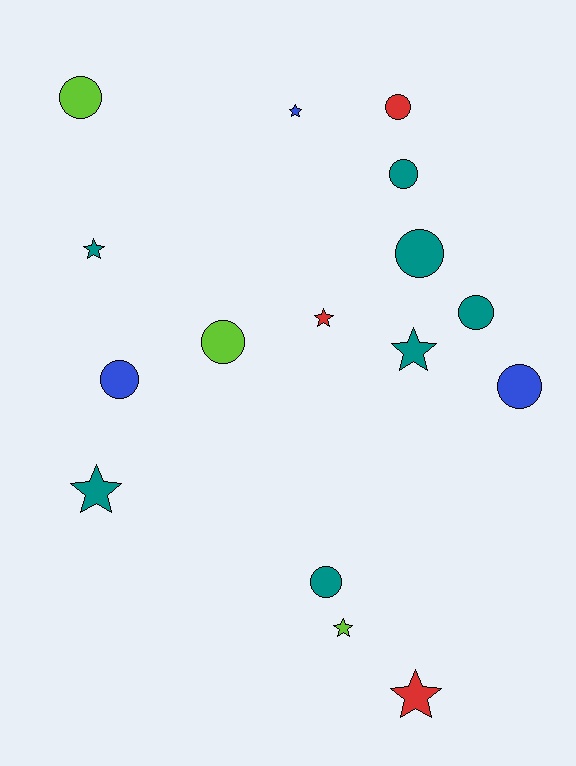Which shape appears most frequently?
Circle, with 9 objects.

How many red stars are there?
There are 2 red stars.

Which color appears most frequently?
Teal, with 7 objects.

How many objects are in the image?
There are 16 objects.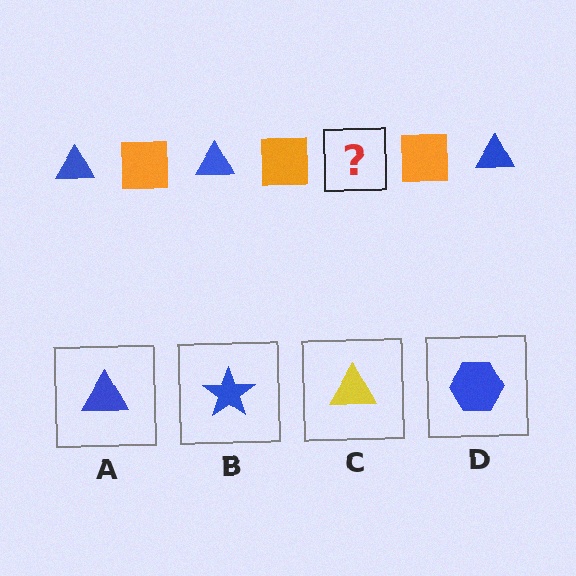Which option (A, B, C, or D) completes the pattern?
A.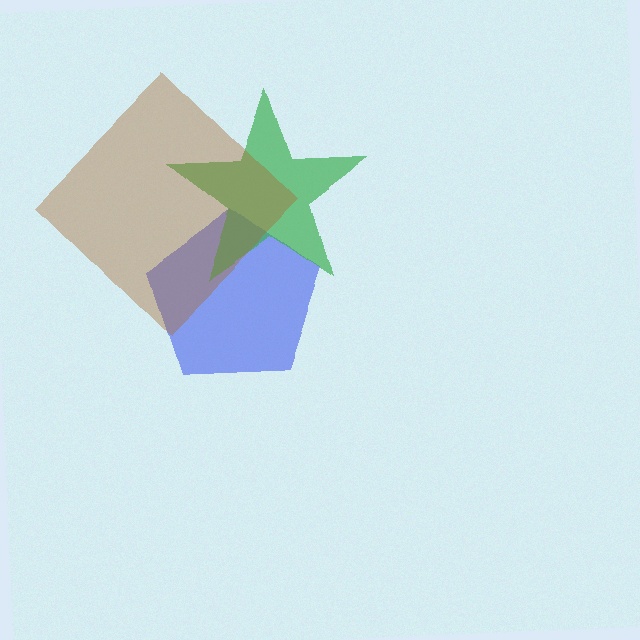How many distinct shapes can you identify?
There are 3 distinct shapes: a blue pentagon, a green star, a brown diamond.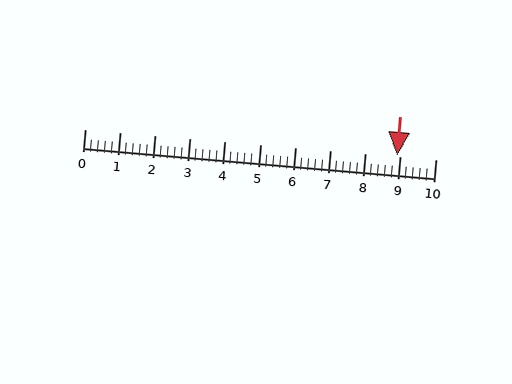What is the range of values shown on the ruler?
The ruler shows values from 0 to 10.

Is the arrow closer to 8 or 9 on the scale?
The arrow is closer to 9.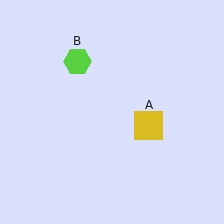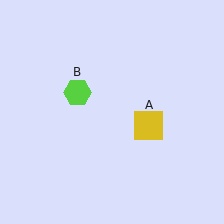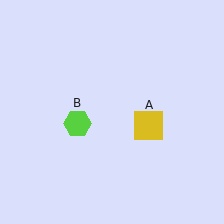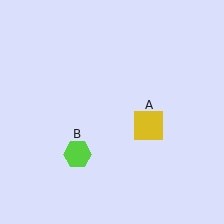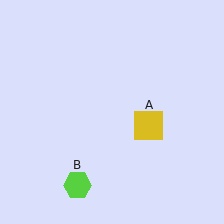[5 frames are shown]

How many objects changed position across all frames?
1 object changed position: lime hexagon (object B).